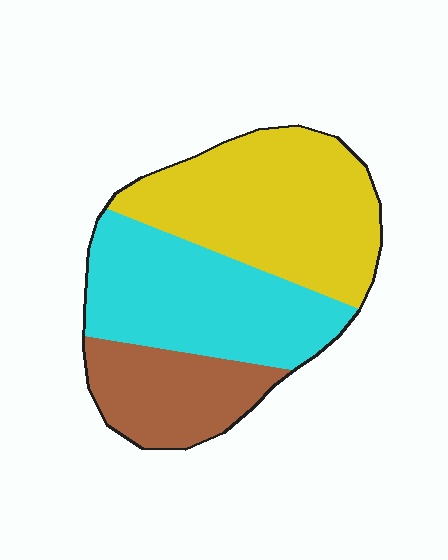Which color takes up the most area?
Yellow, at roughly 40%.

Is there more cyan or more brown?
Cyan.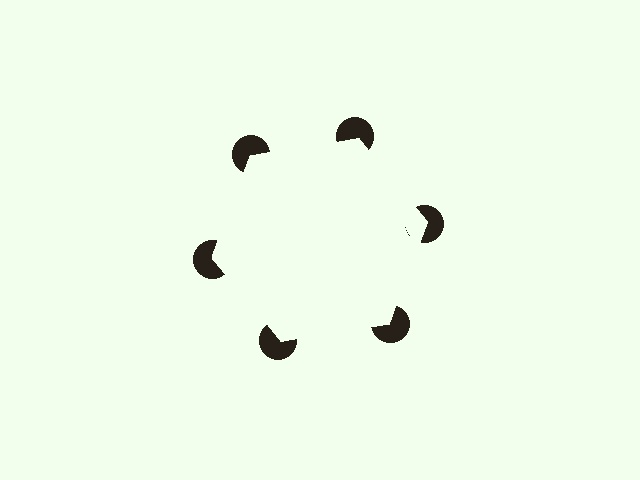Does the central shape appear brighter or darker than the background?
It typically appears slightly brighter than the background, even though no actual brightness change is drawn.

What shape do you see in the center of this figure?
An illusory hexagon — its edges are inferred from the aligned wedge cuts in the pac-man discs, not physically drawn.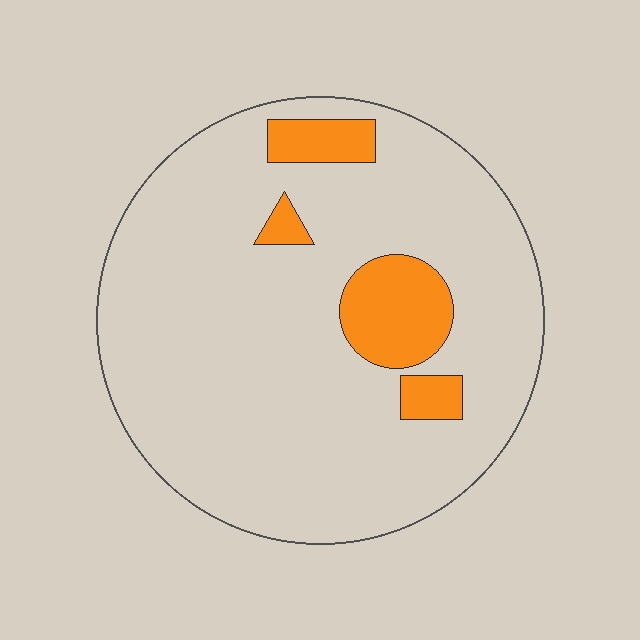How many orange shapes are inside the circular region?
4.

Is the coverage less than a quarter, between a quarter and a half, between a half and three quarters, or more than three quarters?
Less than a quarter.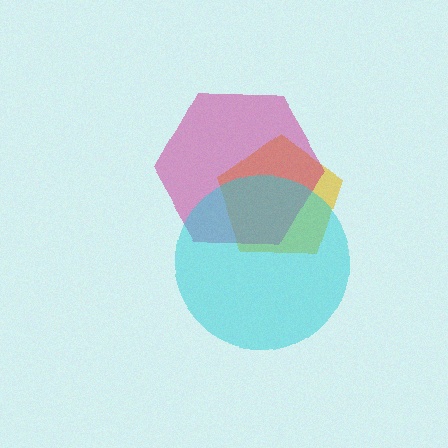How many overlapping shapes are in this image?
There are 3 overlapping shapes in the image.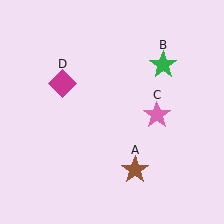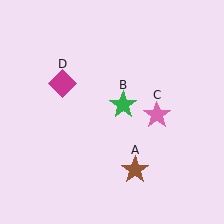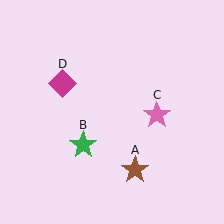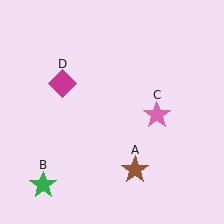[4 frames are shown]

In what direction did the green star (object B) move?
The green star (object B) moved down and to the left.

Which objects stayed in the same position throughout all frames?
Brown star (object A) and pink star (object C) and magenta diamond (object D) remained stationary.